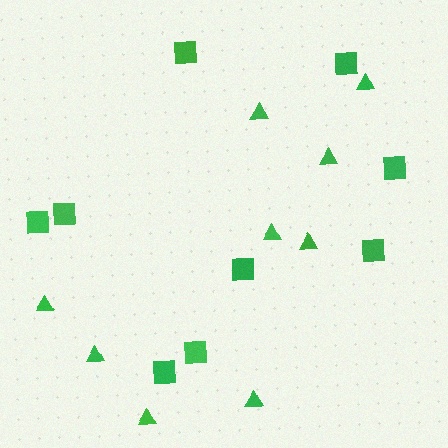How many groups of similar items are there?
There are 2 groups: one group of squares (9) and one group of triangles (9).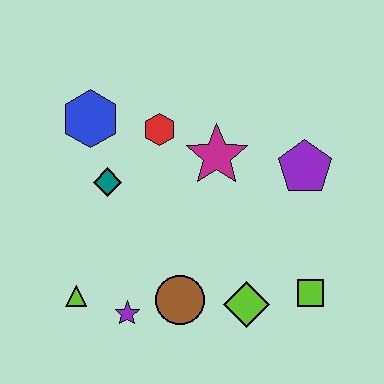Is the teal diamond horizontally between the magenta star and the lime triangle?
Yes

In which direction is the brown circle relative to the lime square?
The brown circle is to the left of the lime square.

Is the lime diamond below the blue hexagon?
Yes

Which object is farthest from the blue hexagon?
The lime square is farthest from the blue hexagon.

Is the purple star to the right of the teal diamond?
Yes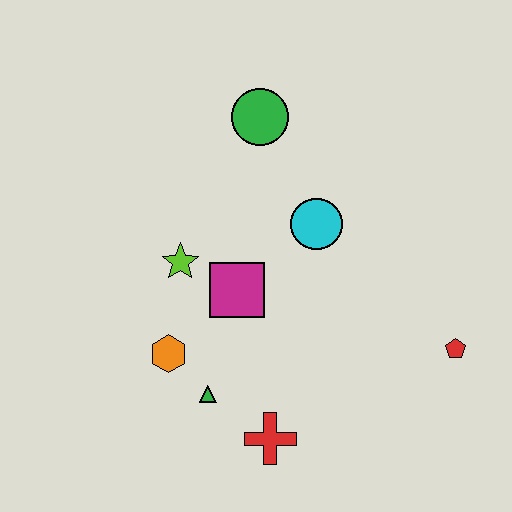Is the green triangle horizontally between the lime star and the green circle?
Yes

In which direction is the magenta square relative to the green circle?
The magenta square is below the green circle.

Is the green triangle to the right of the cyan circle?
No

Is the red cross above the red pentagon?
No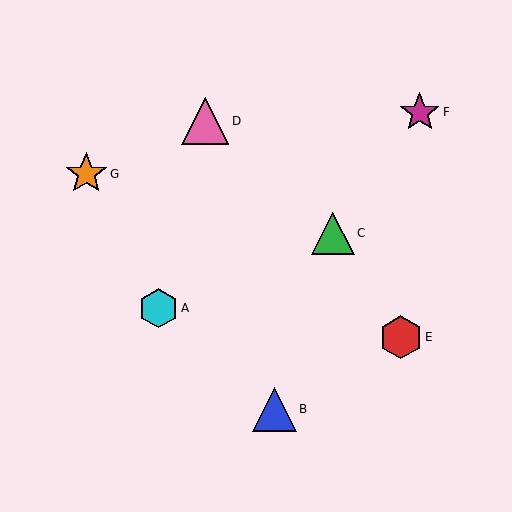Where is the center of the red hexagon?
The center of the red hexagon is at (401, 337).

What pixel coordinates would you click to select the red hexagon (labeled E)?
Click at (401, 337) to select the red hexagon E.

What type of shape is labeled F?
Shape F is a magenta star.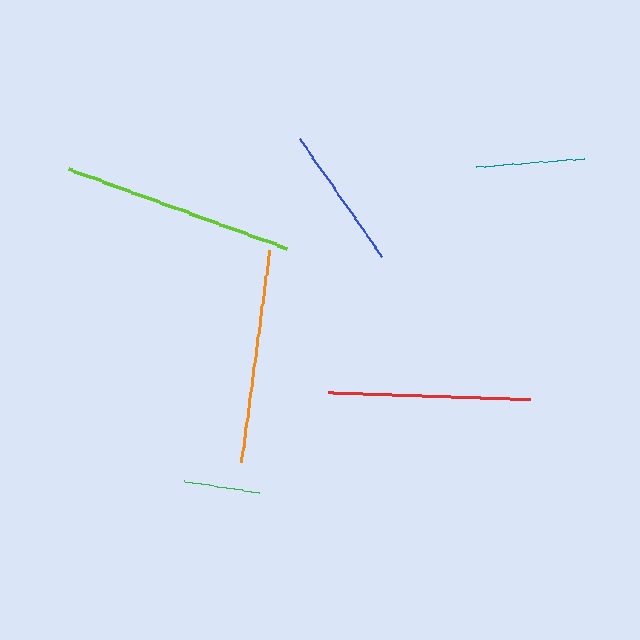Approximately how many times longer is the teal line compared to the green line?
The teal line is approximately 1.4 times the length of the green line.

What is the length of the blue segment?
The blue segment is approximately 143 pixels long.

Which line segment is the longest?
The lime line is the longest at approximately 232 pixels.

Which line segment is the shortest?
The green line is the shortest at approximately 75 pixels.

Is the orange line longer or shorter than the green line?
The orange line is longer than the green line.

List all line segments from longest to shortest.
From longest to shortest: lime, orange, red, blue, teal, green.